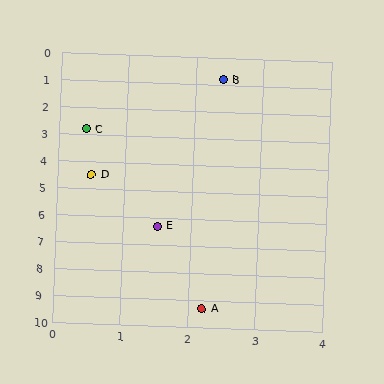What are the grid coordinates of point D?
Point D is at approximately (0.5, 4.5).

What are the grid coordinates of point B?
Point B is at approximately (2.4, 0.8).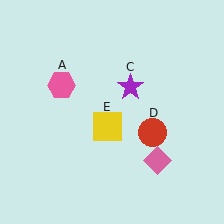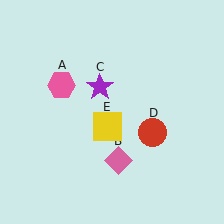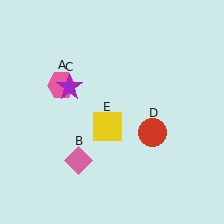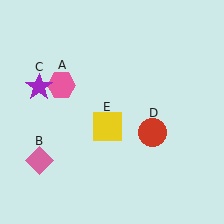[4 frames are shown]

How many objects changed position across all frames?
2 objects changed position: pink diamond (object B), purple star (object C).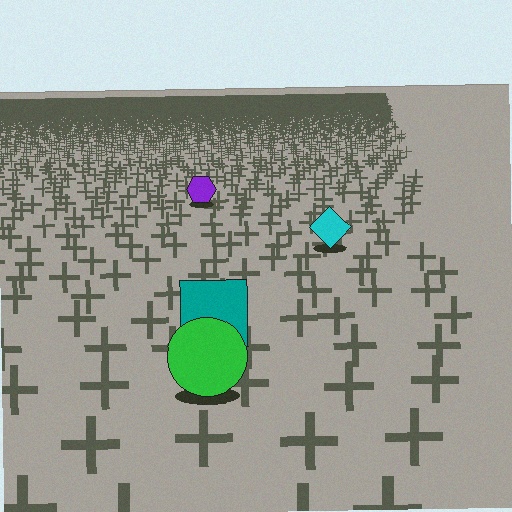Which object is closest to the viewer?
The green circle is closest. The texture marks near it are larger and more spread out.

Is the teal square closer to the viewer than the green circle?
No. The green circle is closer — you can tell from the texture gradient: the ground texture is coarser near it.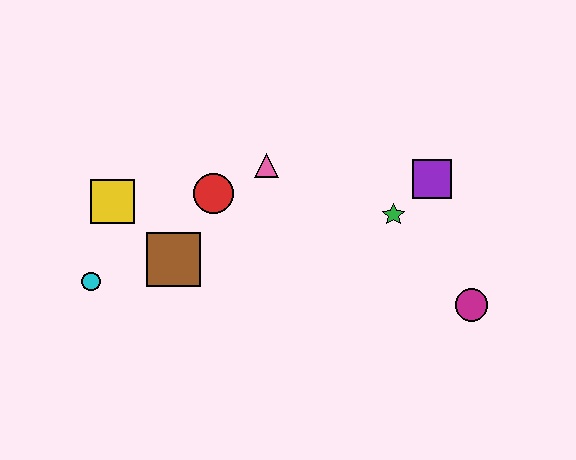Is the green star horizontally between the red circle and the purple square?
Yes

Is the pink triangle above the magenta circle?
Yes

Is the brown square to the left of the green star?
Yes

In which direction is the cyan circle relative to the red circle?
The cyan circle is to the left of the red circle.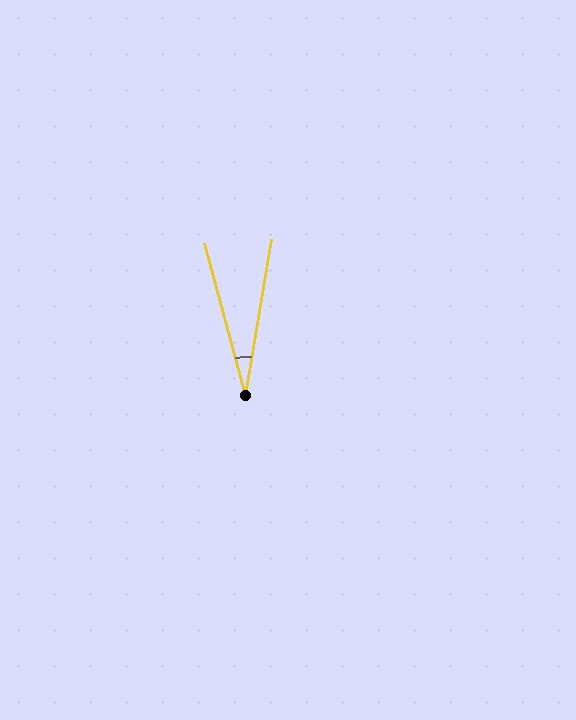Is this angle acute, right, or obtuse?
It is acute.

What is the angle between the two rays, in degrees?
Approximately 25 degrees.